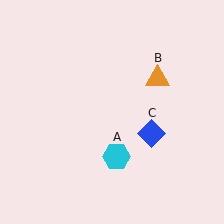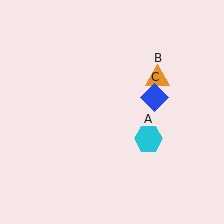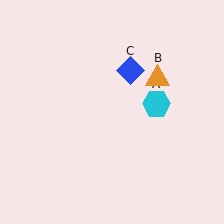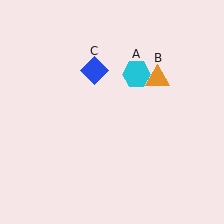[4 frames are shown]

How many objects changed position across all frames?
2 objects changed position: cyan hexagon (object A), blue diamond (object C).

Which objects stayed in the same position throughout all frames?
Orange triangle (object B) remained stationary.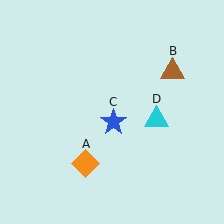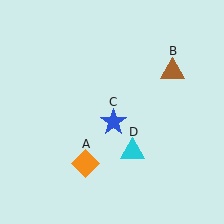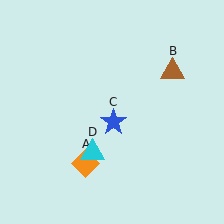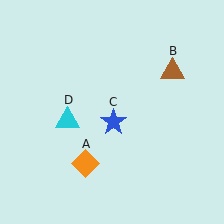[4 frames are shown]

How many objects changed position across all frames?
1 object changed position: cyan triangle (object D).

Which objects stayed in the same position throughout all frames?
Orange diamond (object A) and brown triangle (object B) and blue star (object C) remained stationary.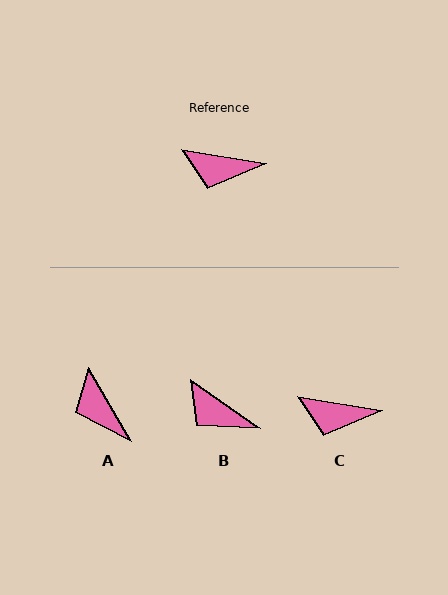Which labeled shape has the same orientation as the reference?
C.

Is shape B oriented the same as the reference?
No, it is off by about 26 degrees.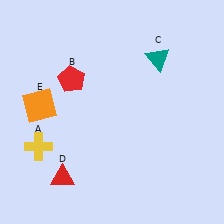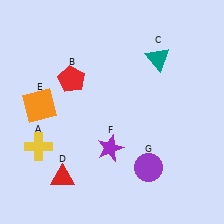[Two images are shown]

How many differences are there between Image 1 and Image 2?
There are 2 differences between the two images.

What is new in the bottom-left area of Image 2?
A purple star (F) was added in the bottom-left area of Image 2.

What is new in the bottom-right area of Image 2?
A purple circle (G) was added in the bottom-right area of Image 2.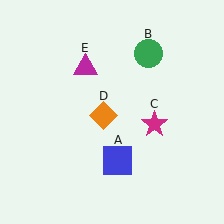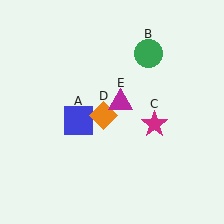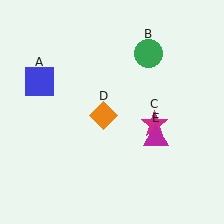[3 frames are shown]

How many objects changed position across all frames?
2 objects changed position: blue square (object A), magenta triangle (object E).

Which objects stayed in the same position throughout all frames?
Green circle (object B) and magenta star (object C) and orange diamond (object D) remained stationary.